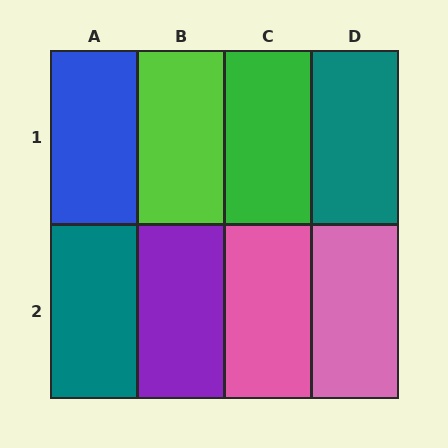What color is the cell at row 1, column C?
Green.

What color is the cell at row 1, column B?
Lime.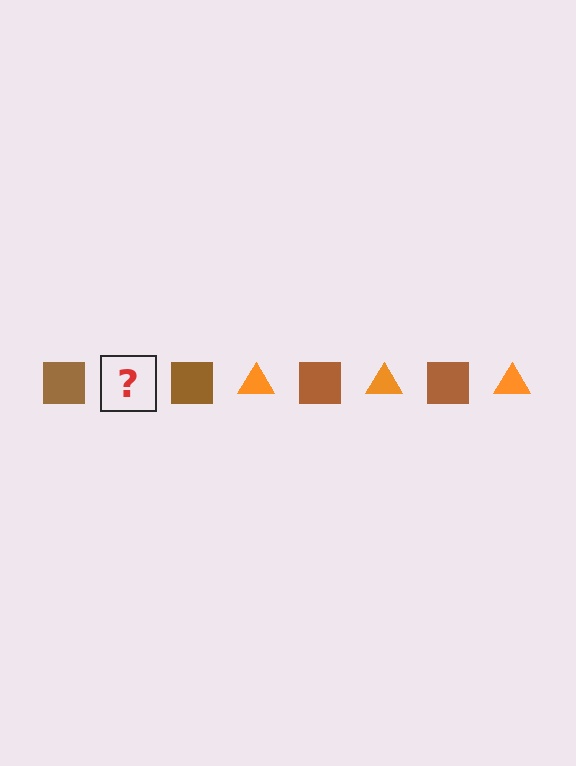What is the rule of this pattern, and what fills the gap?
The rule is that the pattern alternates between brown square and orange triangle. The gap should be filled with an orange triangle.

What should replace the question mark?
The question mark should be replaced with an orange triangle.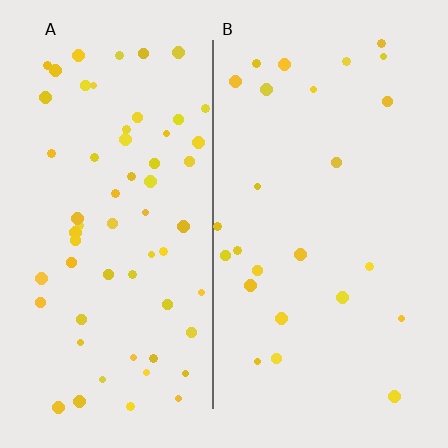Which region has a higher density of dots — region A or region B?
A (the left).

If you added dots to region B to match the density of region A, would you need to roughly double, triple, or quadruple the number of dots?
Approximately double.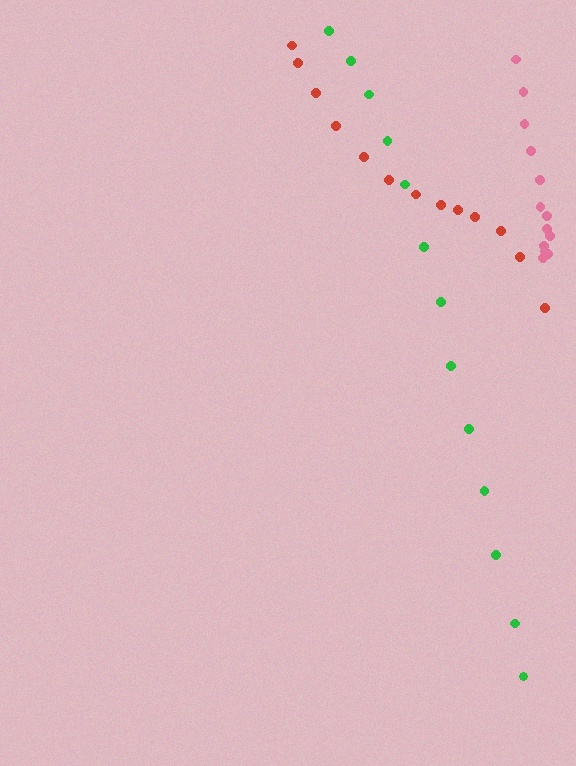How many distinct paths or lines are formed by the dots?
There are 3 distinct paths.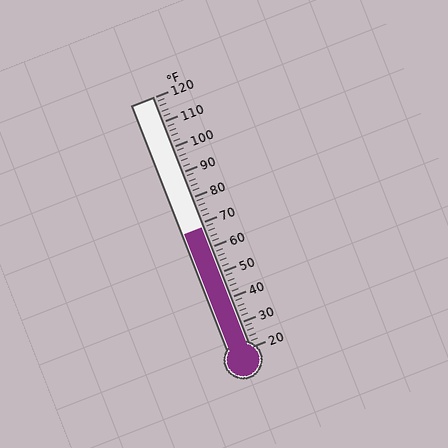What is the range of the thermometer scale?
The thermometer scale ranges from 20°F to 120°F.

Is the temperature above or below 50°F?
The temperature is above 50°F.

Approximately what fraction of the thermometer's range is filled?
The thermometer is filled to approximately 50% of its range.